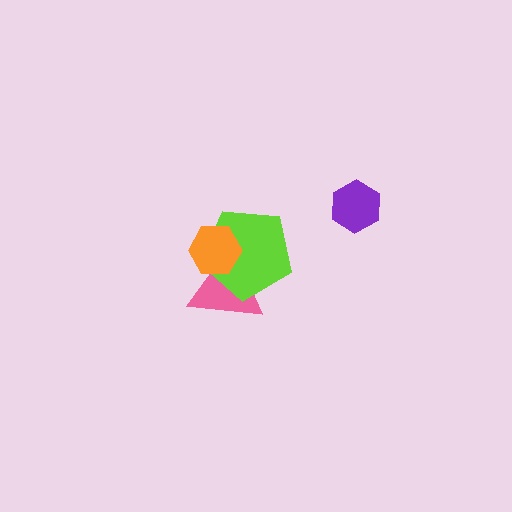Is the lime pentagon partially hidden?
Yes, it is partially covered by another shape.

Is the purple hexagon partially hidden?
No, no other shape covers it.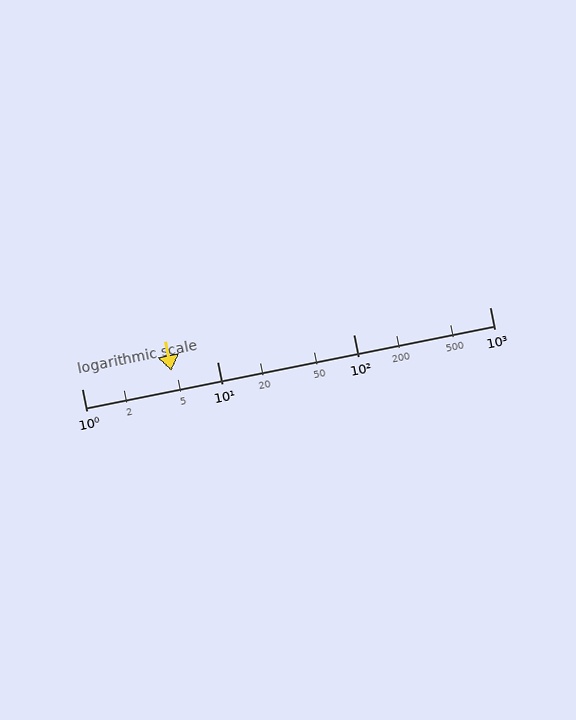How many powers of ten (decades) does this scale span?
The scale spans 3 decades, from 1 to 1000.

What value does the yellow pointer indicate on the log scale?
The pointer indicates approximately 4.6.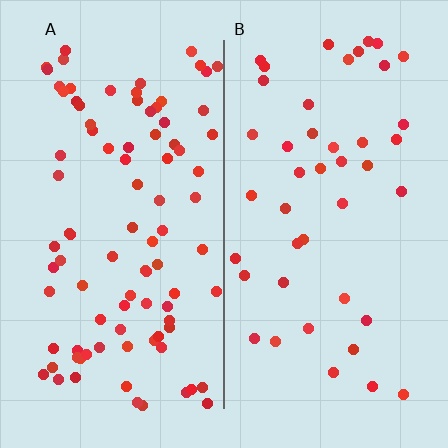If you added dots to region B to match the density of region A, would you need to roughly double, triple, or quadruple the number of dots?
Approximately double.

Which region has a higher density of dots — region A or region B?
A (the left).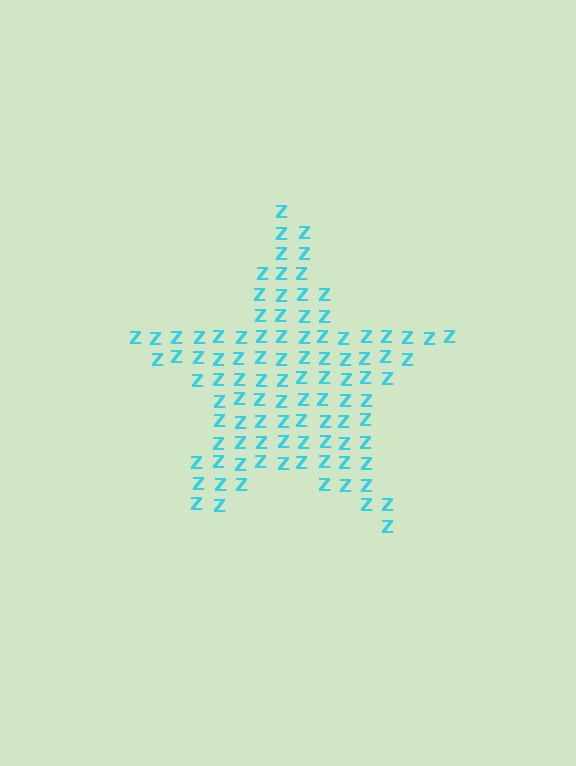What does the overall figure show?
The overall figure shows a star.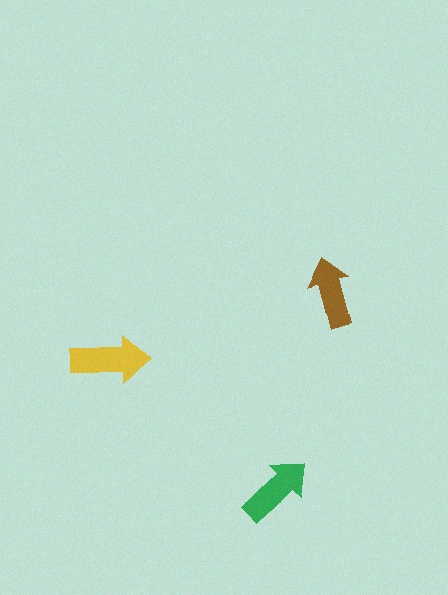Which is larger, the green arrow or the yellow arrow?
The yellow one.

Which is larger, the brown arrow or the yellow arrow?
The yellow one.